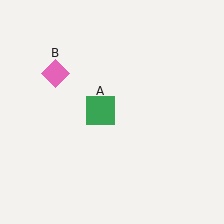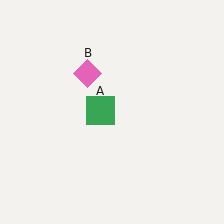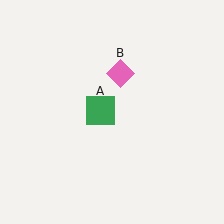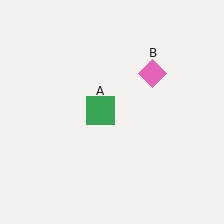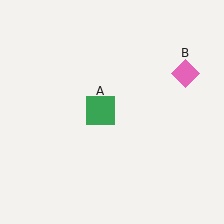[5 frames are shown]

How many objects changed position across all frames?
1 object changed position: pink diamond (object B).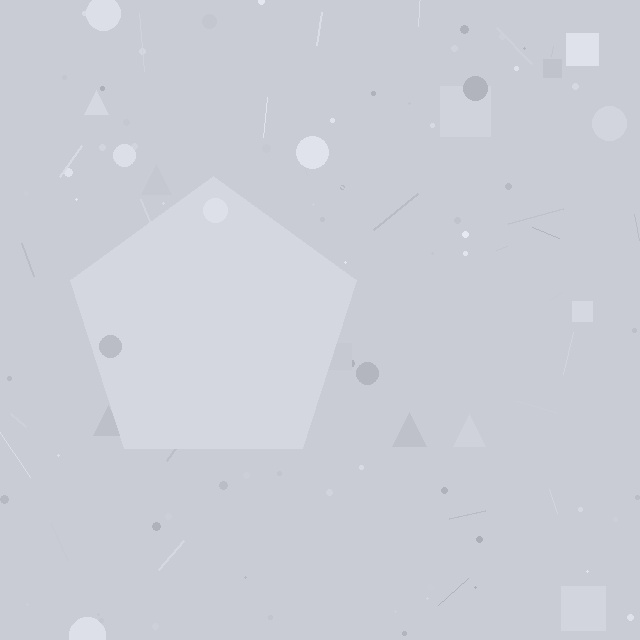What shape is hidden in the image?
A pentagon is hidden in the image.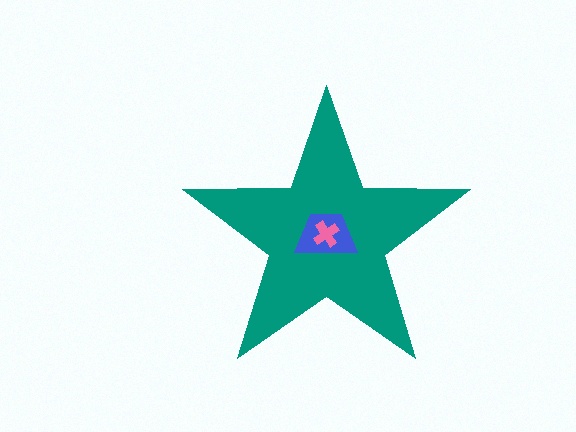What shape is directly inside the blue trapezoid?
The pink cross.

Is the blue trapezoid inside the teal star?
Yes.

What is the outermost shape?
The teal star.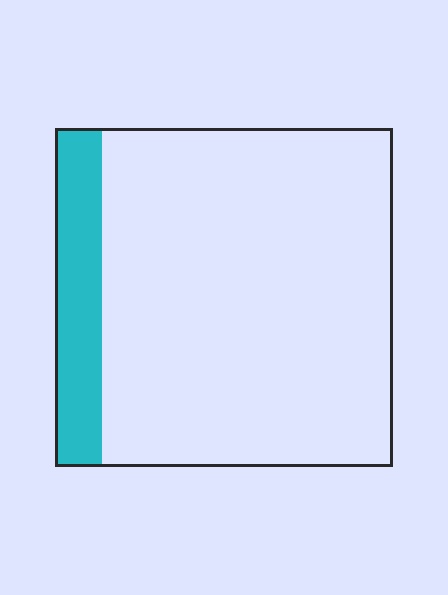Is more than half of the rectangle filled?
No.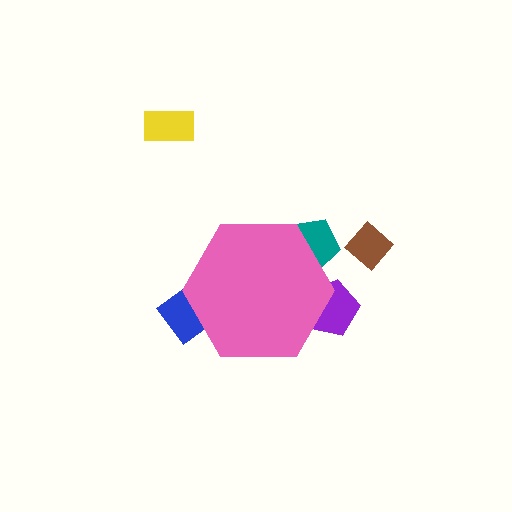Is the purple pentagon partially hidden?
Yes, the purple pentagon is partially hidden behind the pink hexagon.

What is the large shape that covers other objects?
A pink hexagon.